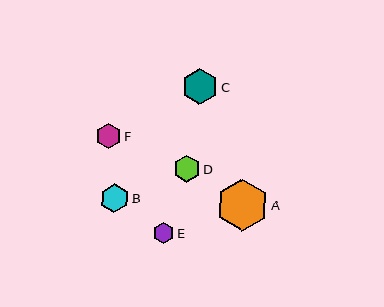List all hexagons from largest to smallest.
From largest to smallest: A, C, B, D, F, E.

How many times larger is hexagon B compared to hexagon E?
Hexagon B is approximately 1.4 times the size of hexagon E.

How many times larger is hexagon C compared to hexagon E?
Hexagon C is approximately 1.7 times the size of hexagon E.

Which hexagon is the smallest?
Hexagon E is the smallest with a size of approximately 21 pixels.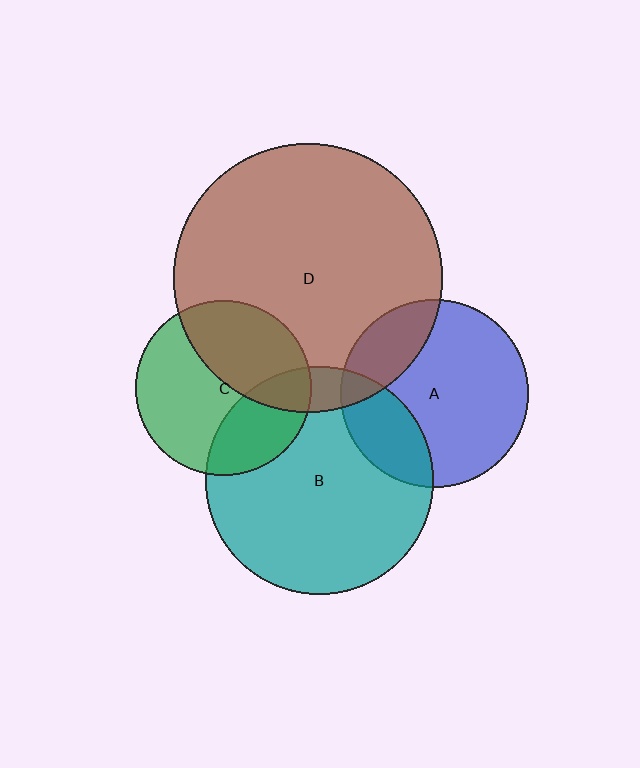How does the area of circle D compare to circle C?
Approximately 2.3 times.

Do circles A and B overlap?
Yes.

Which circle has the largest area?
Circle D (brown).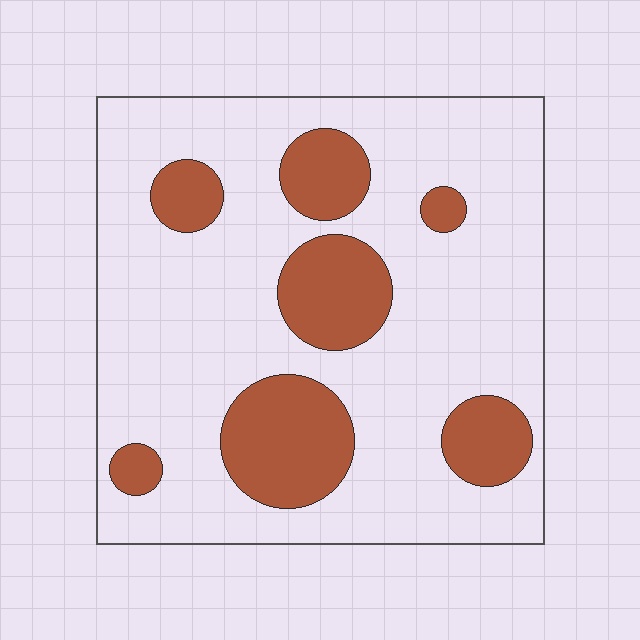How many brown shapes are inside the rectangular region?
7.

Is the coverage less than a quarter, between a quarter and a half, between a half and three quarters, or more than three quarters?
Less than a quarter.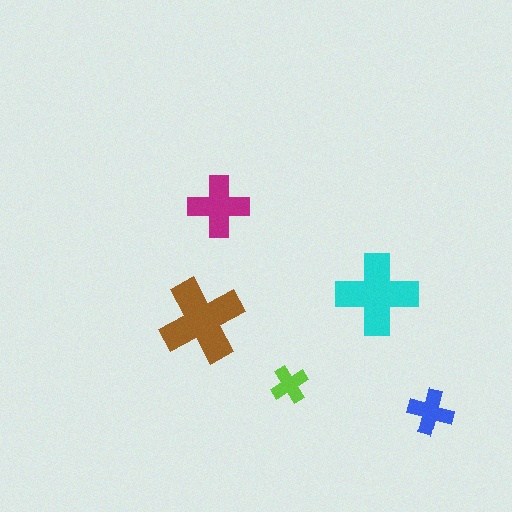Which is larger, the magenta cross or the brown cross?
The brown one.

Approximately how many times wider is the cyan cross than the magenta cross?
About 1.5 times wider.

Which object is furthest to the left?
The brown cross is leftmost.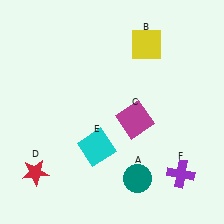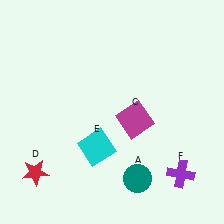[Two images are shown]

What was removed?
The yellow square (B) was removed in Image 2.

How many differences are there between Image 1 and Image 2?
There is 1 difference between the two images.